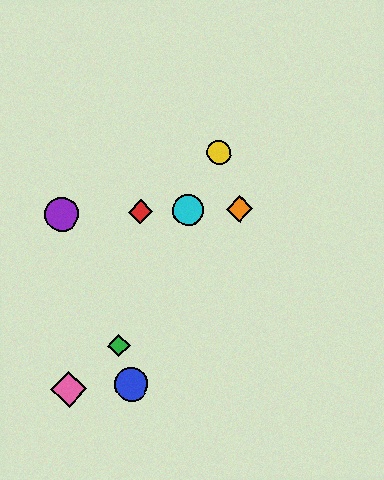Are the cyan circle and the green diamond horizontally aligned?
No, the cyan circle is at y≈210 and the green diamond is at y≈346.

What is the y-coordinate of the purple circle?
The purple circle is at y≈214.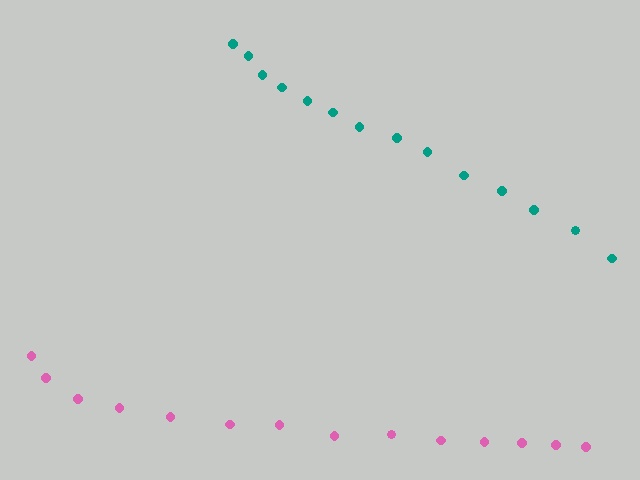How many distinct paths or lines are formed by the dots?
There are 2 distinct paths.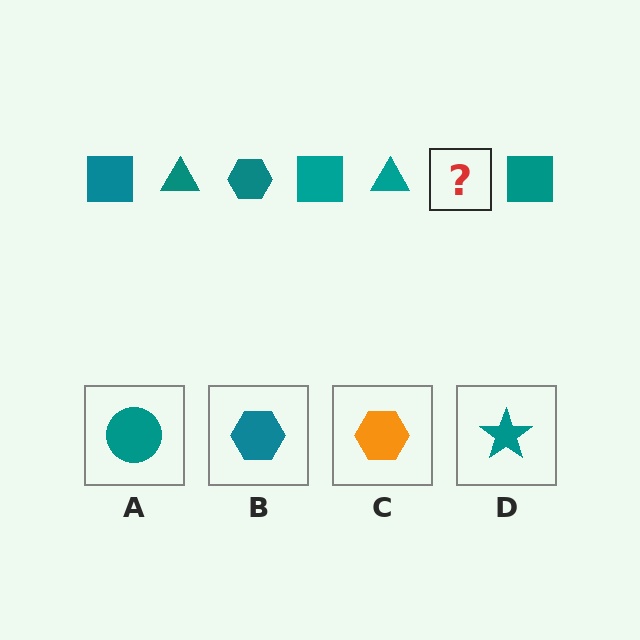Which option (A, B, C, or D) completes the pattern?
B.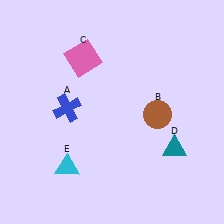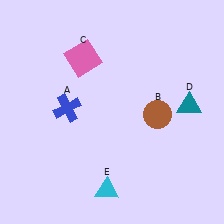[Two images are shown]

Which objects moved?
The objects that moved are: the teal triangle (D), the cyan triangle (E).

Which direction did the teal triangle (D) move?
The teal triangle (D) moved up.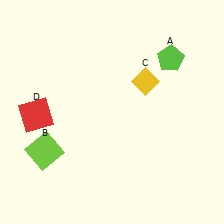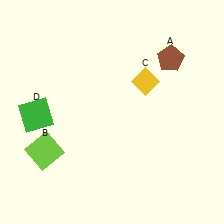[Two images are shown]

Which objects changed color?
A changed from lime to brown. D changed from red to green.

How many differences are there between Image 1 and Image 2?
There are 2 differences between the two images.